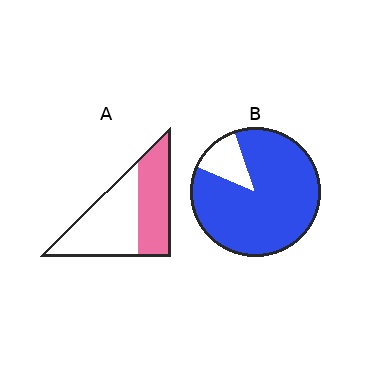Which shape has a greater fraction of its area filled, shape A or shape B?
Shape B.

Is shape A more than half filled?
No.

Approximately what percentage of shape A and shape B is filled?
A is approximately 45% and B is approximately 85%.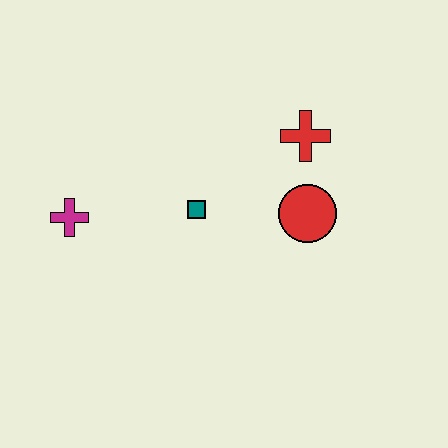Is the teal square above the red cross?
No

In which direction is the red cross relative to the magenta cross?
The red cross is to the right of the magenta cross.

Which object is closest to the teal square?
The red circle is closest to the teal square.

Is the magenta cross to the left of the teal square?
Yes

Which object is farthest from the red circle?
The magenta cross is farthest from the red circle.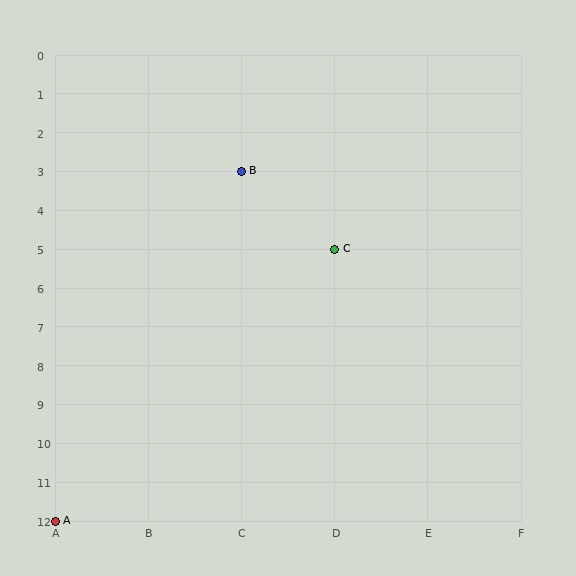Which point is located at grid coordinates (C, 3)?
Point B is at (C, 3).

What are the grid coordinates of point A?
Point A is at grid coordinates (A, 12).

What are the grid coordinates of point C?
Point C is at grid coordinates (D, 5).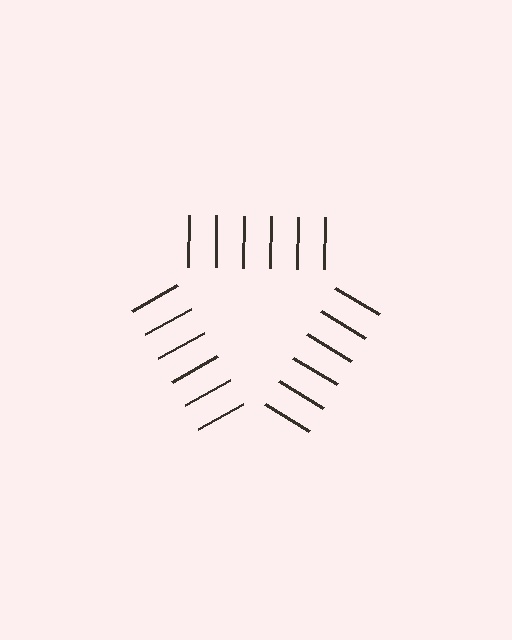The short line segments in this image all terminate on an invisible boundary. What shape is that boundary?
An illusory triangle — the line segments terminate on its edges but no continuous stroke is drawn.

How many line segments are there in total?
18 — 6 along each of the 3 edges.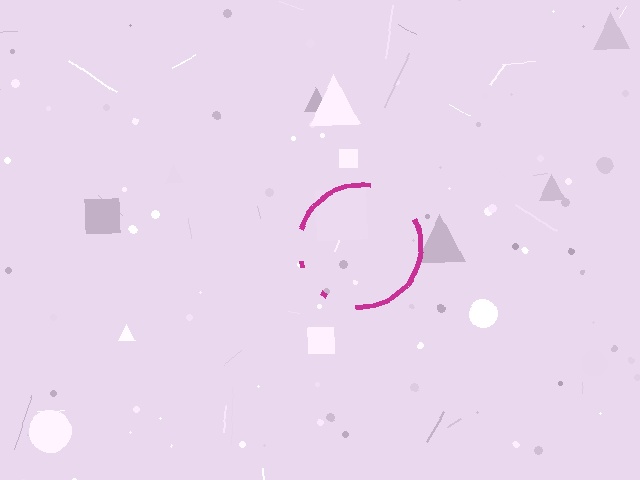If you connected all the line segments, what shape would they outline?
They would outline a circle.